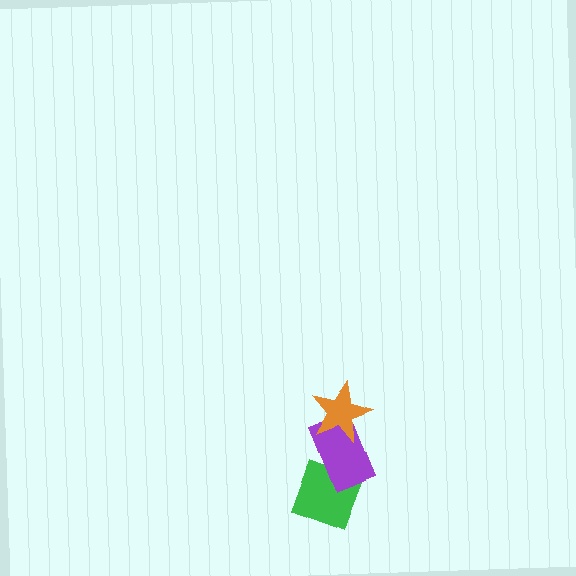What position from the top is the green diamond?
The green diamond is 3rd from the top.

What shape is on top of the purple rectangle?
The orange star is on top of the purple rectangle.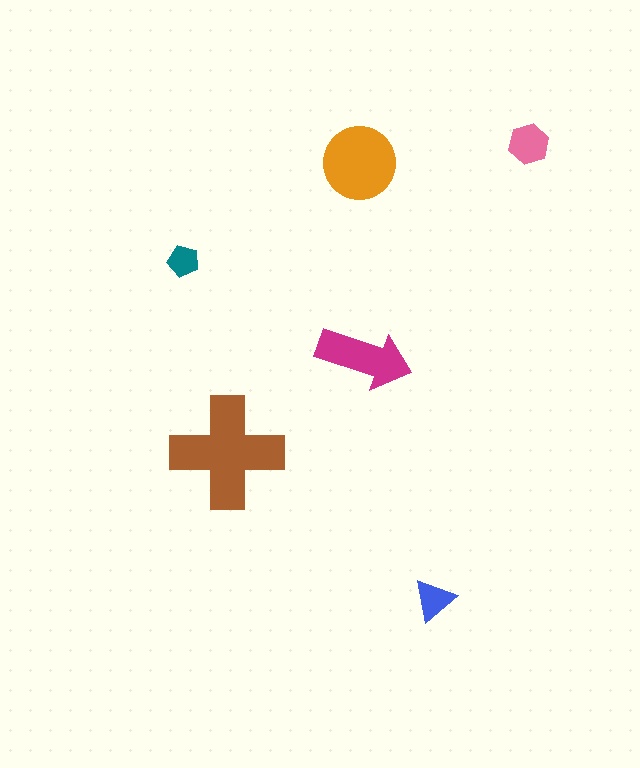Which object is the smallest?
The teal pentagon.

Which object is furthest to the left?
The teal pentagon is leftmost.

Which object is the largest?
The brown cross.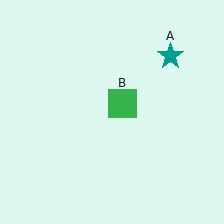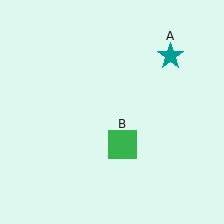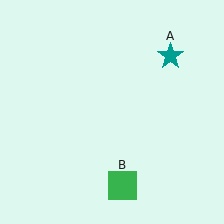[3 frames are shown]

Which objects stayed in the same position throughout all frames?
Teal star (object A) remained stationary.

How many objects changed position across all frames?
1 object changed position: green square (object B).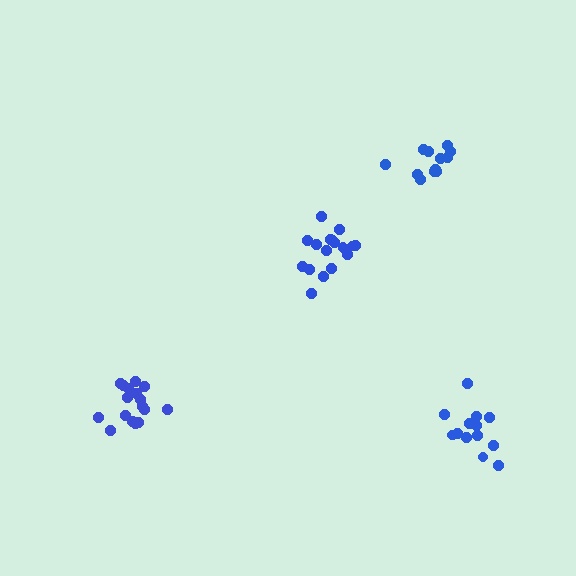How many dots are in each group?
Group 1: 17 dots, Group 2: 13 dots, Group 3: 12 dots, Group 4: 18 dots (60 total).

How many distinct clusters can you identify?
There are 4 distinct clusters.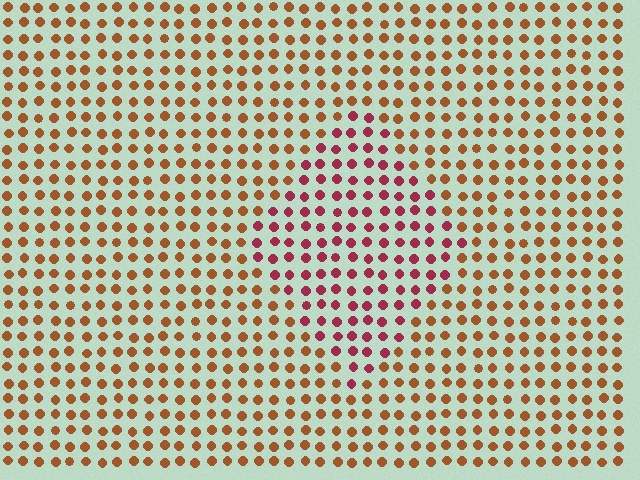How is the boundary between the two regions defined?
The boundary is defined purely by a slight shift in hue (about 41 degrees). Spacing, size, and orientation are identical on both sides.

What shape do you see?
I see a diamond.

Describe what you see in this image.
The image is filled with small brown elements in a uniform arrangement. A diamond-shaped region is visible where the elements are tinted to a slightly different hue, forming a subtle color boundary.